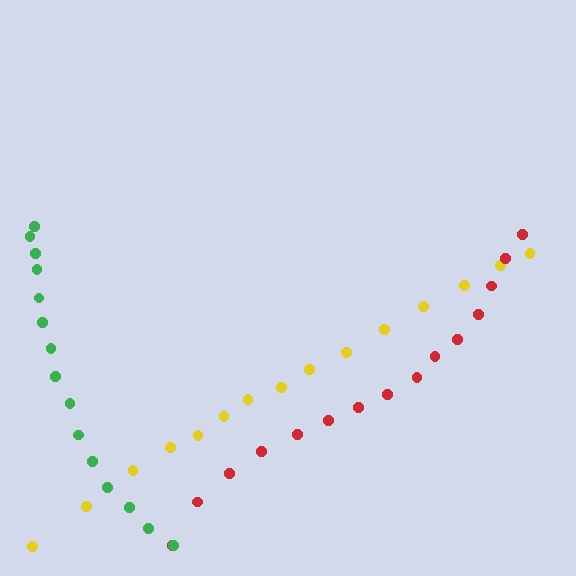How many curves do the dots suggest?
There are 3 distinct paths.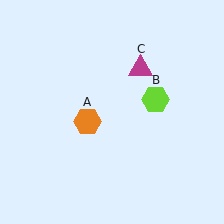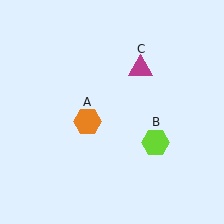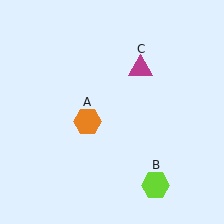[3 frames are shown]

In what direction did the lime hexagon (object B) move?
The lime hexagon (object B) moved down.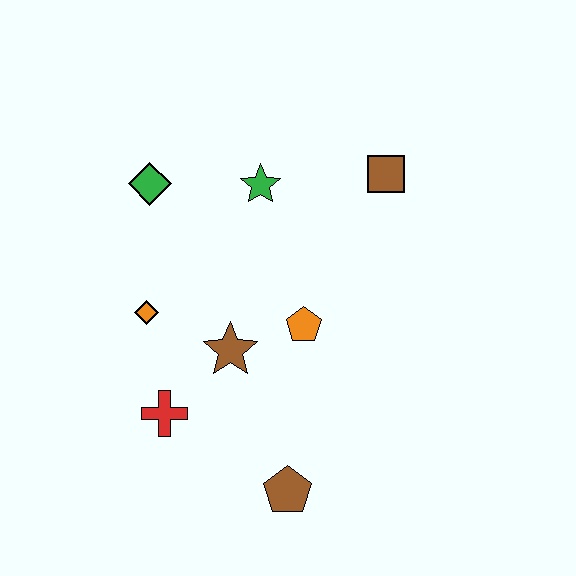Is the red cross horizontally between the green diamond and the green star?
Yes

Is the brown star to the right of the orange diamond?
Yes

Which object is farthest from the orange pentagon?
The green diamond is farthest from the orange pentagon.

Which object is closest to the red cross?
The brown star is closest to the red cross.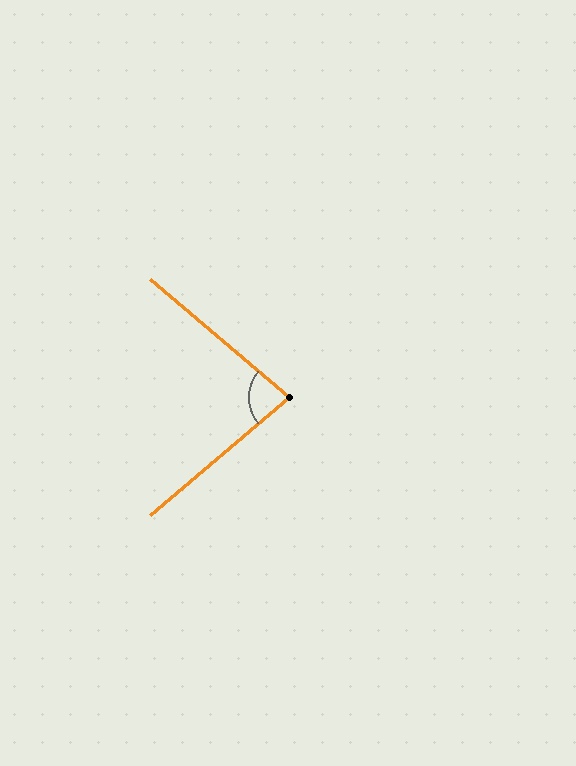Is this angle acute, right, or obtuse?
It is acute.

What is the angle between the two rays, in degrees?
Approximately 81 degrees.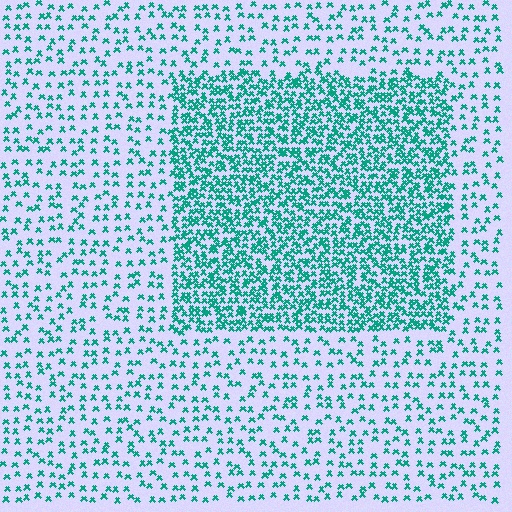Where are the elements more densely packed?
The elements are more densely packed inside the rectangle boundary.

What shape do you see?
I see a rectangle.